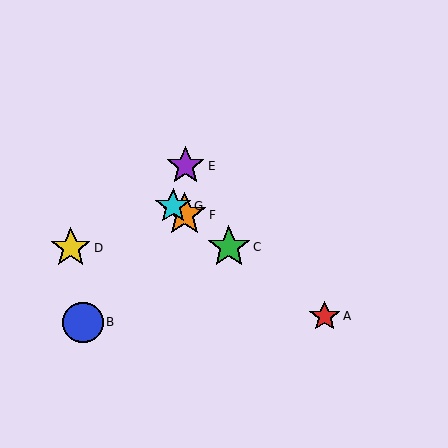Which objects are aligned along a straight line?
Objects A, C, F, G are aligned along a straight line.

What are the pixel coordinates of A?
Object A is at (325, 316).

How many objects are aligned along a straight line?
4 objects (A, C, F, G) are aligned along a straight line.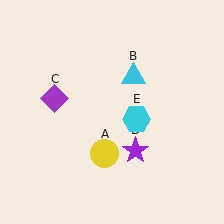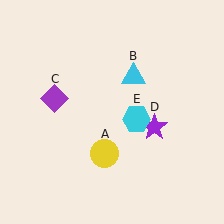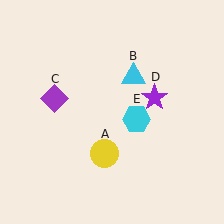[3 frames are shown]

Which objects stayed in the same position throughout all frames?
Yellow circle (object A) and cyan triangle (object B) and purple diamond (object C) and cyan hexagon (object E) remained stationary.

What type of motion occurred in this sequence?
The purple star (object D) rotated counterclockwise around the center of the scene.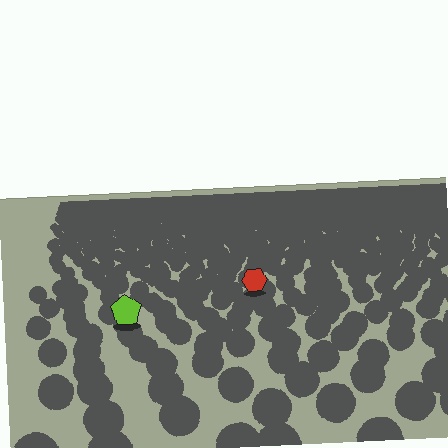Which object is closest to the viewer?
The lime pentagon is closest. The texture marks near it are larger and more spread out.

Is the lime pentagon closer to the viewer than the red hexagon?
Yes. The lime pentagon is closer — you can tell from the texture gradient: the ground texture is coarser near it.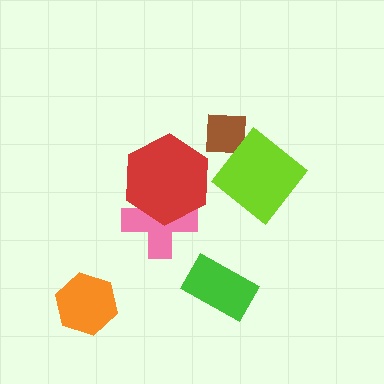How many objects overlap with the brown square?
1 object overlaps with the brown square.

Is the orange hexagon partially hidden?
No, no other shape covers it.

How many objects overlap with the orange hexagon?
0 objects overlap with the orange hexagon.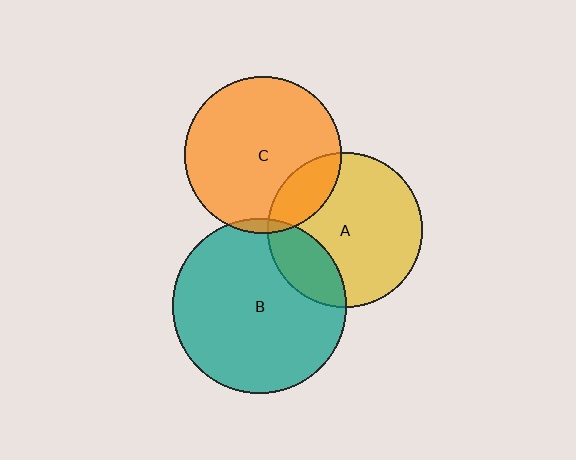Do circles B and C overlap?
Yes.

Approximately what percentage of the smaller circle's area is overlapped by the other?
Approximately 5%.